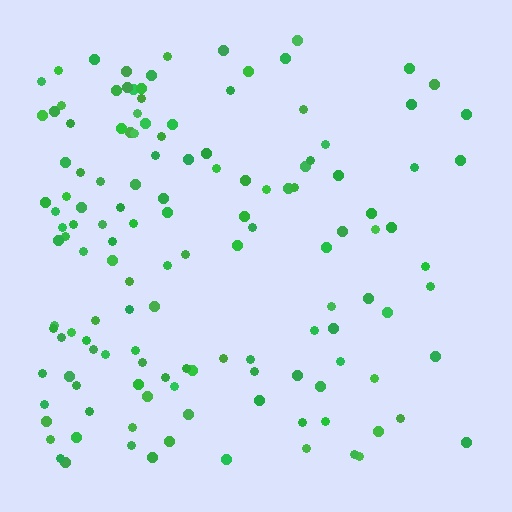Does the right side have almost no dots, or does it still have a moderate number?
Still a moderate number, just noticeably fewer than the left.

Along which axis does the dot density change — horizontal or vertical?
Horizontal.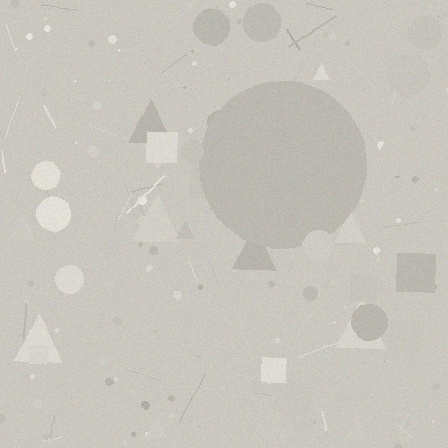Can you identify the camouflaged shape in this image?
The camouflaged shape is a circle.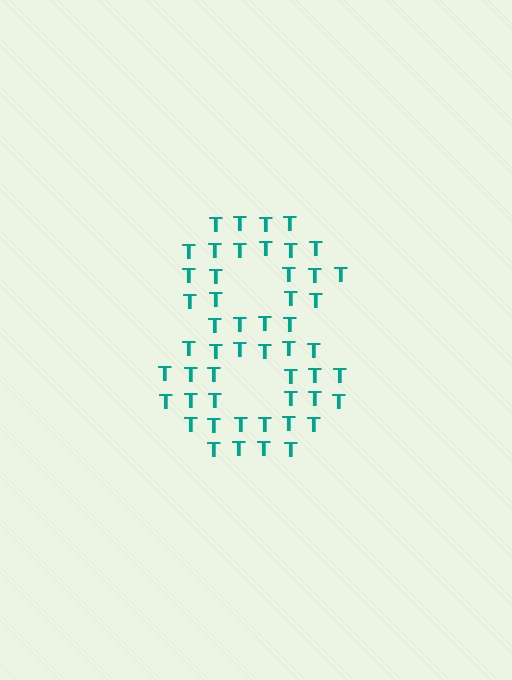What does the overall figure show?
The overall figure shows the digit 8.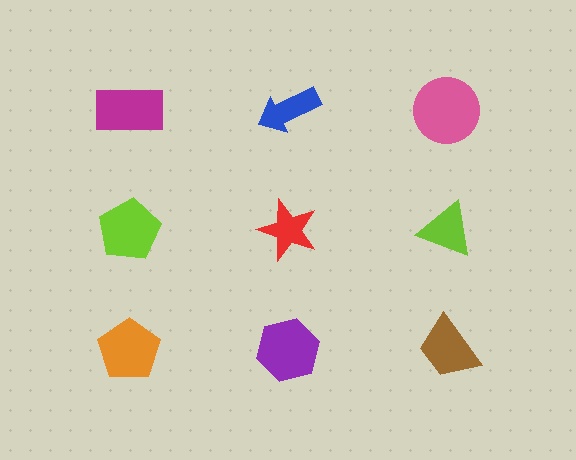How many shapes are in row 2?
3 shapes.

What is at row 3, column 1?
An orange pentagon.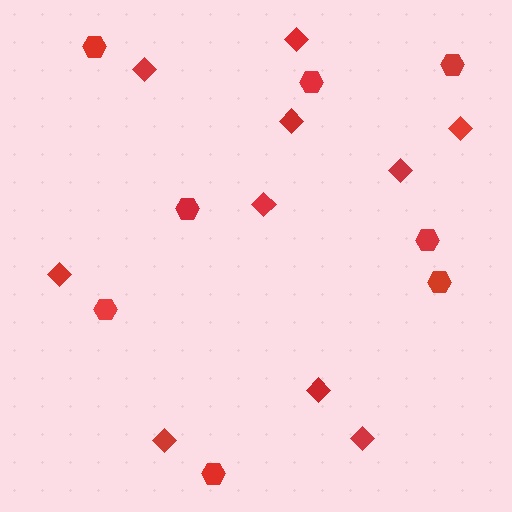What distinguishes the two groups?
There are 2 groups: one group of diamonds (10) and one group of hexagons (8).